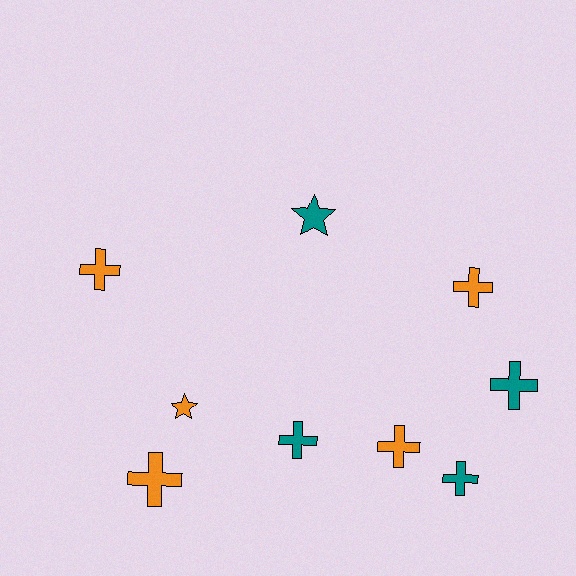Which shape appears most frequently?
Cross, with 7 objects.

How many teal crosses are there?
There are 3 teal crosses.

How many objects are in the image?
There are 9 objects.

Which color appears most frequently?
Orange, with 5 objects.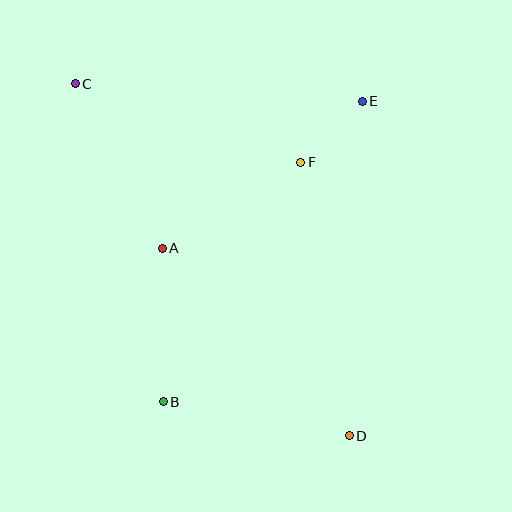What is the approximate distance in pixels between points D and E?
The distance between D and E is approximately 335 pixels.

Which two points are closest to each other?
Points E and F are closest to each other.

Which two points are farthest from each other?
Points C and D are farthest from each other.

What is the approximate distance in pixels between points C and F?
The distance between C and F is approximately 239 pixels.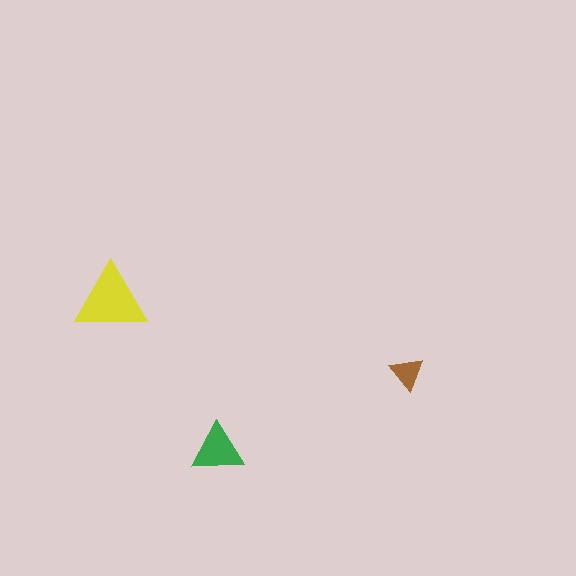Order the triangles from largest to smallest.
the yellow one, the green one, the brown one.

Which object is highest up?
The yellow triangle is topmost.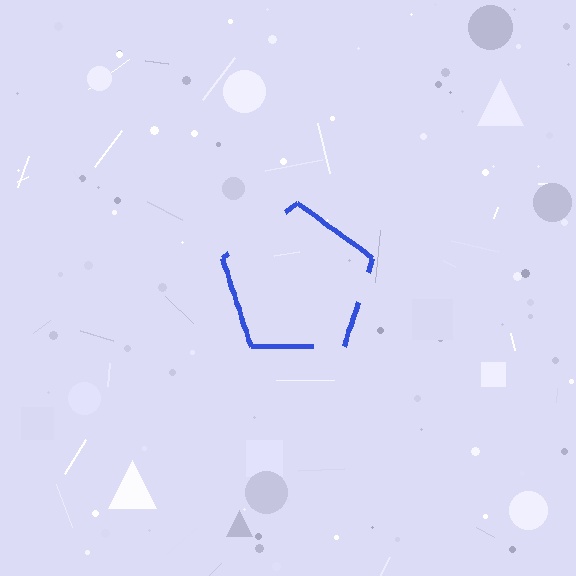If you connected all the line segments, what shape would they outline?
They would outline a pentagon.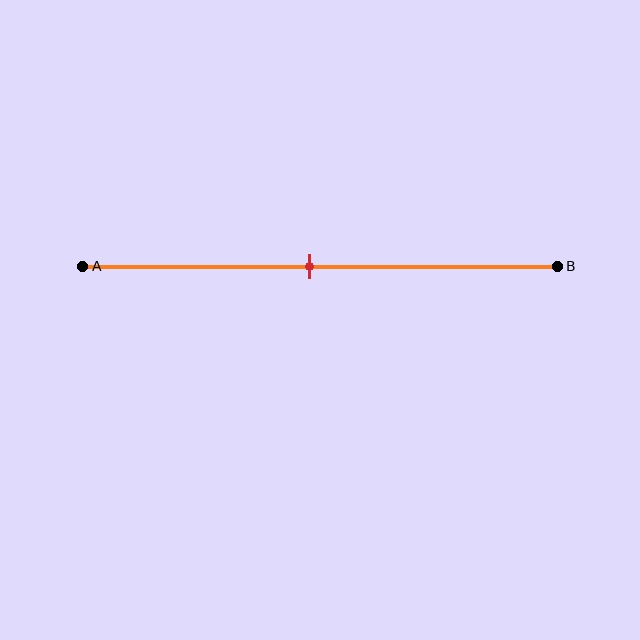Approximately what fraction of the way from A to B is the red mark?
The red mark is approximately 50% of the way from A to B.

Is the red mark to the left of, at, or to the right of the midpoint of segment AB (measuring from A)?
The red mark is approximately at the midpoint of segment AB.